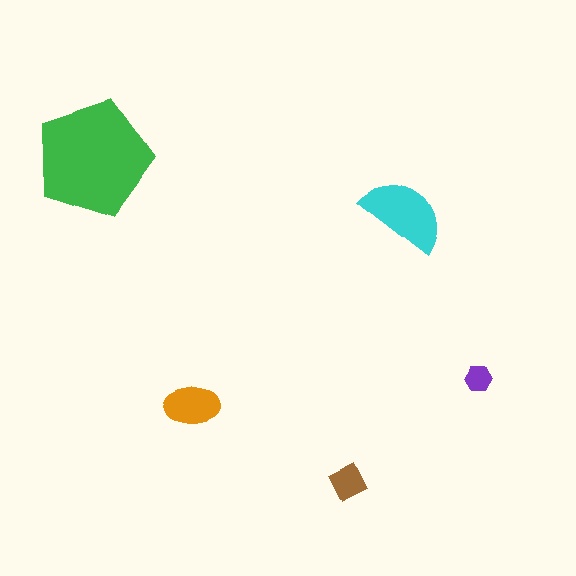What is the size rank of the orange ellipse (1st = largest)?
3rd.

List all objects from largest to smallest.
The green pentagon, the cyan semicircle, the orange ellipse, the brown diamond, the purple hexagon.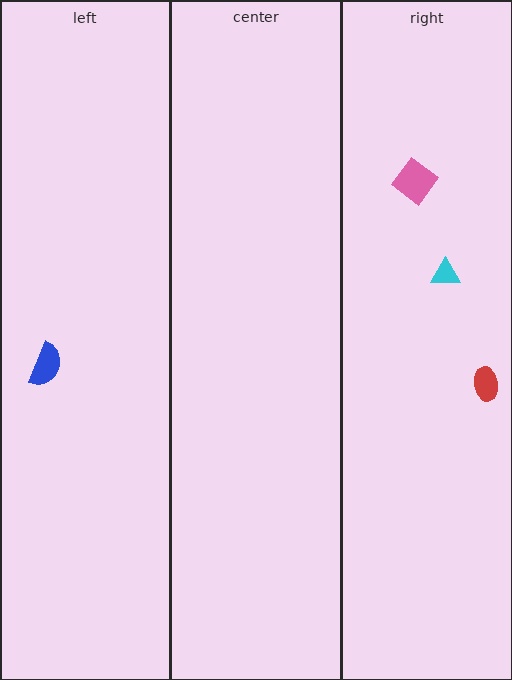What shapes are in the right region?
The red ellipse, the pink diamond, the cyan triangle.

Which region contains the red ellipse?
The right region.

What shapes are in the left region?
The blue semicircle.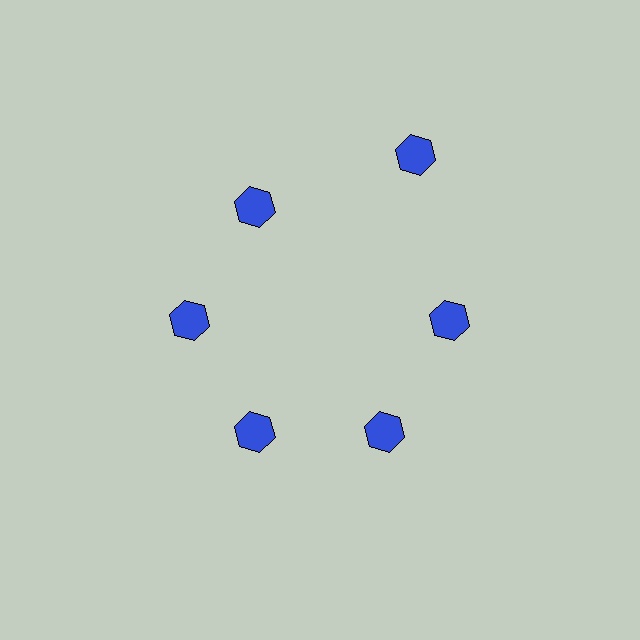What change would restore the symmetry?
The symmetry would be restored by moving it inward, back onto the ring so that all 6 hexagons sit at equal angles and equal distance from the center.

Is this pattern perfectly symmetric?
No. The 6 blue hexagons are arranged in a ring, but one element near the 1 o'clock position is pushed outward from the center, breaking the 6-fold rotational symmetry.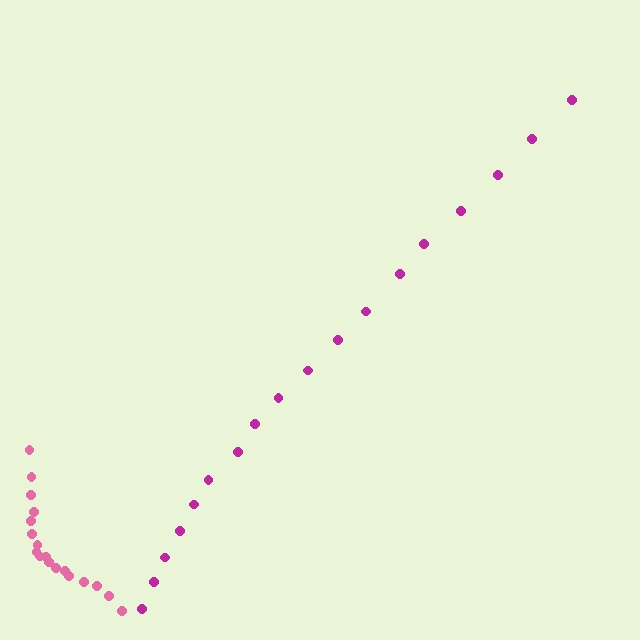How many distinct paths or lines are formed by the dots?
There are 2 distinct paths.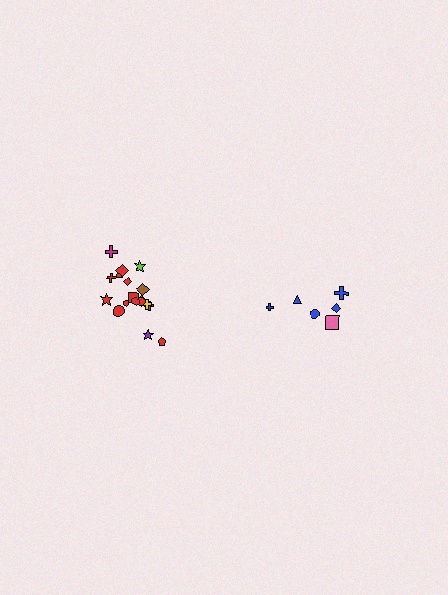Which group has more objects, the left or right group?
The left group.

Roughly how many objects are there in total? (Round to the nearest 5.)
Roughly 25 objects in total.